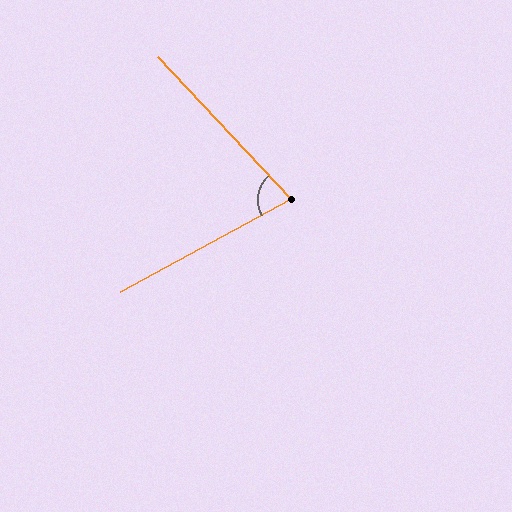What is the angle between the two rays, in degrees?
Approximately 75 degrees.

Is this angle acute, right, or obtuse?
It is acute.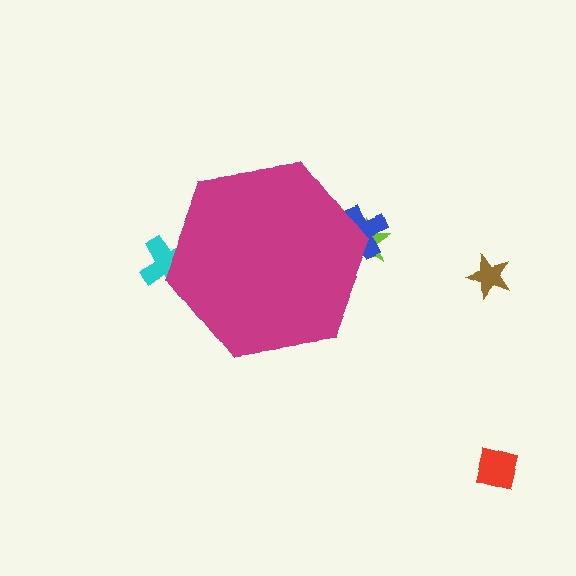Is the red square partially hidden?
No, the red square is fully visible.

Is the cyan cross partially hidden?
Yes, the cyan cross is partially hidden behind the magenta hexagon.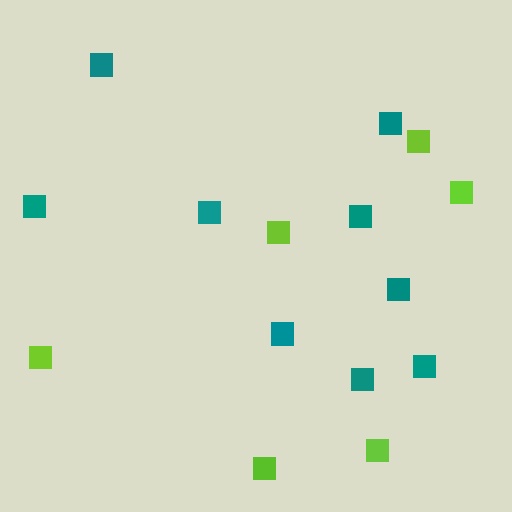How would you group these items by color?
There are 2 groups: one group of lime squares (6) and one group of teal squares (9).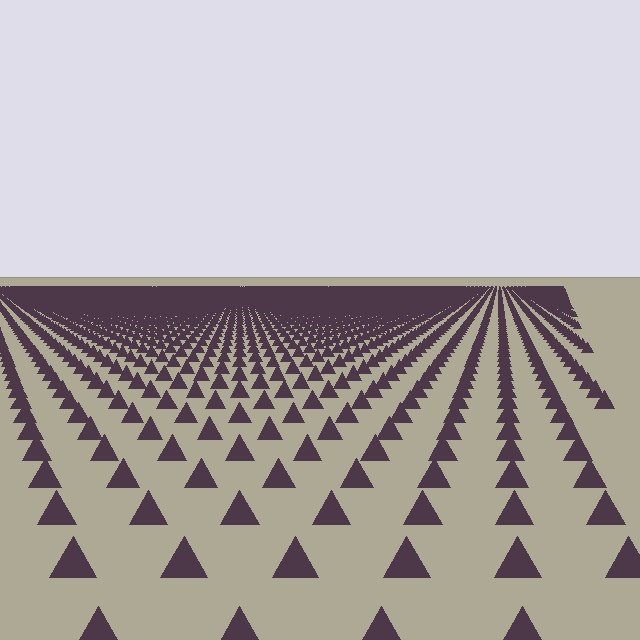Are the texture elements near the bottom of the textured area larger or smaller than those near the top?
Larger. Near the bottom, elements are closer to the viewer and appear at a bigger on-screen size.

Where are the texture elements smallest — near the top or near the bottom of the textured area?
Near the top.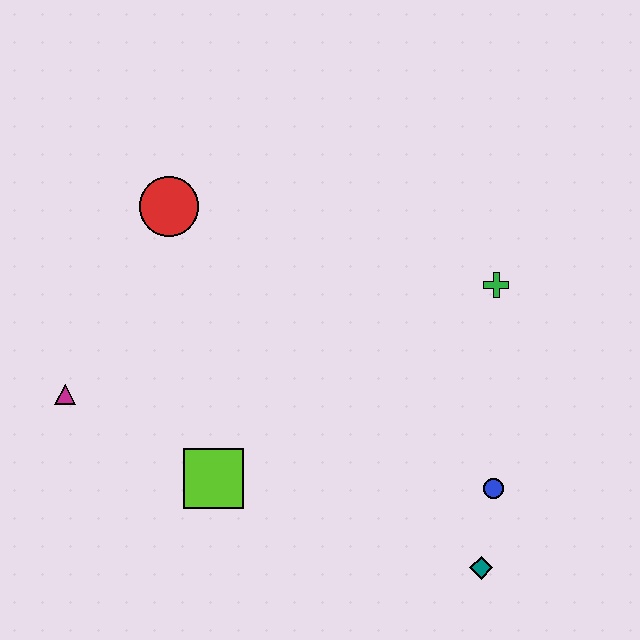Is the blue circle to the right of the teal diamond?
Yes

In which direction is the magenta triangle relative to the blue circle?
The magenta triangle is to the left of the blue circle.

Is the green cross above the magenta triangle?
Yes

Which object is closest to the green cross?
The blue circle is closest to the green cross.